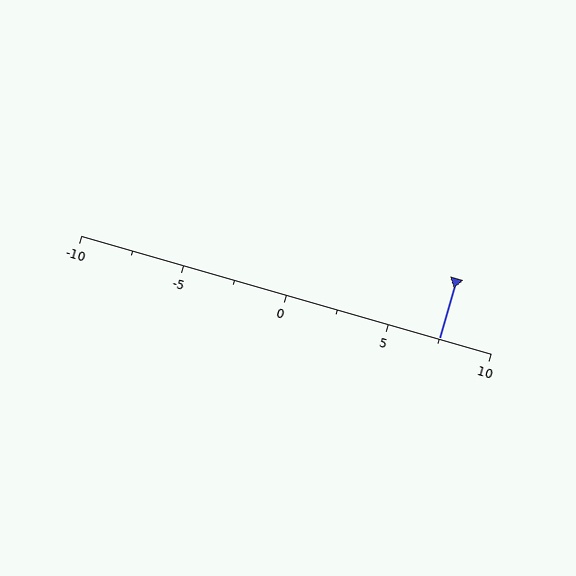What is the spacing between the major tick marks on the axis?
The major ticks are spaced 5 apart.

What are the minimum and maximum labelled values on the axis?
The axis runs from -10 to 10.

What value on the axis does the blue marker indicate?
The marker indicates approximately 7.5.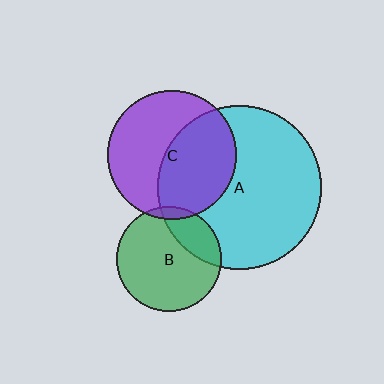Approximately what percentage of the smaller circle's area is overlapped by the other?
Approximately 50%.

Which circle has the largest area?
Circle A (cyan).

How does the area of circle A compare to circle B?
Approximately 2.4 times.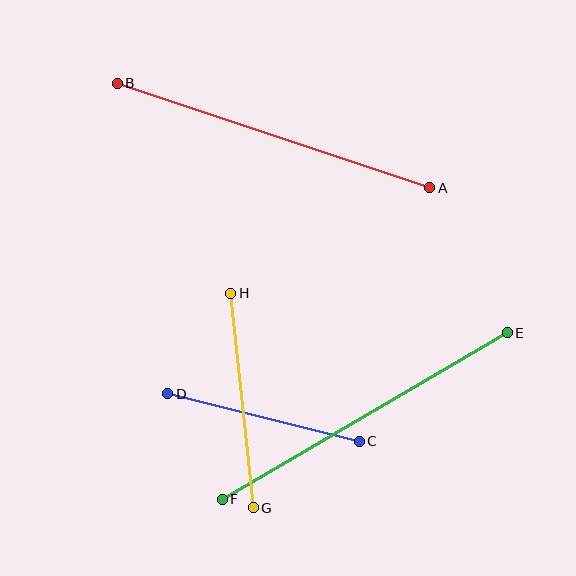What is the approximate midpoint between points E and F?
The midpoint is at approximately (365, 416) pixels.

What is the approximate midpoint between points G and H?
The midpoint is at approximately (242, 401) pixels.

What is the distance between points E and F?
The distance is approximately 330 pixels.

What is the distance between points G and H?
The distance is approximately 216 pixels.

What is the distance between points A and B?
The distance is approximately 329 pixels.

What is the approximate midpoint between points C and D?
The midpoint is at approximately (264, 417) pixels.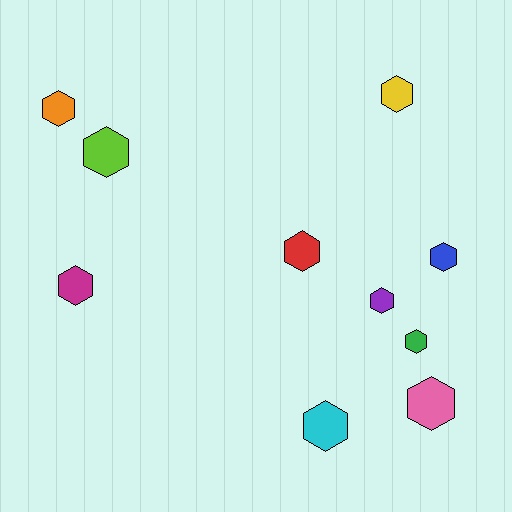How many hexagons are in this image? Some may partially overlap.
There are 10 hexagons.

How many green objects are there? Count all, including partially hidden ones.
There is 1 green object.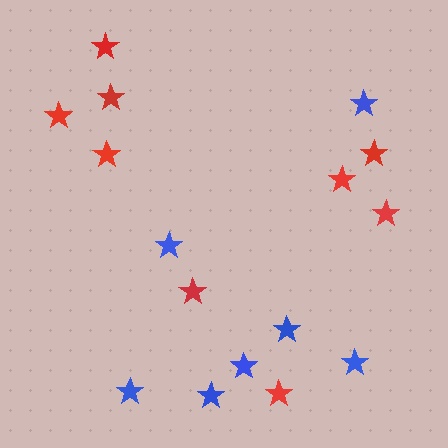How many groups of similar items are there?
There are 2 groups: one group of red stars (9) and one group of blue stars (7).